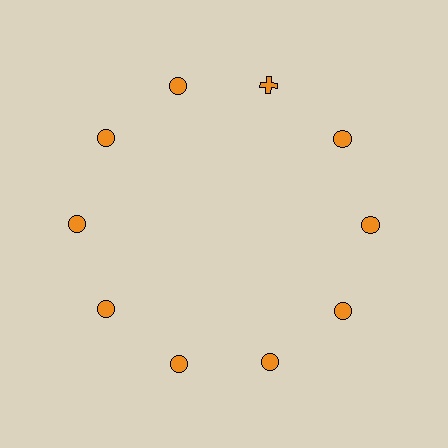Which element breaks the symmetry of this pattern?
The orange cross at roughly the 1 o'clock position breaks the symmetry. All other shapes are orange circles.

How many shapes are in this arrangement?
There are 10 shapes arranged in a ring pattern.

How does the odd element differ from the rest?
It has a different shape: cross instead of circle.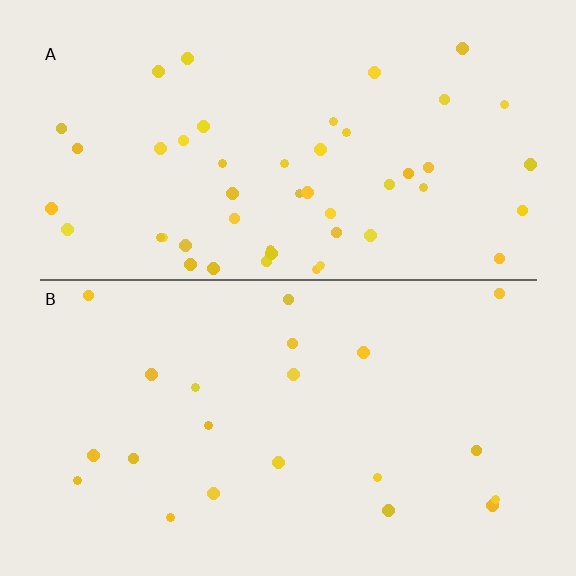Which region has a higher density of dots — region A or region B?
A (the top).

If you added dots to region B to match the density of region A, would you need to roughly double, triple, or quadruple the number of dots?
Approximately double.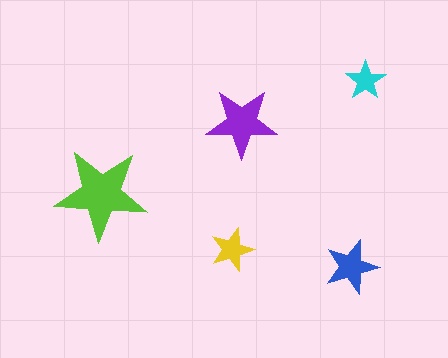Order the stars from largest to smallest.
the lime one, the purple one, the blue one, the yellow one, the cyan one.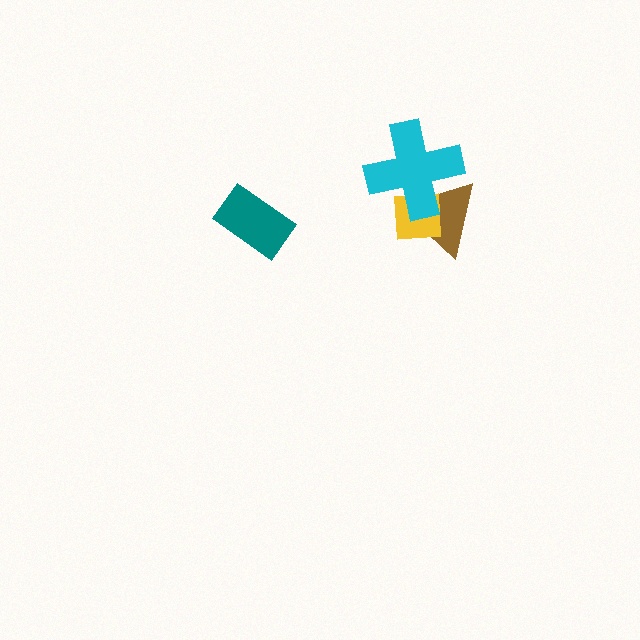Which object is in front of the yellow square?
The cyan cross is in front of the yellow square.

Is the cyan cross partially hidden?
No, no other shape covers it.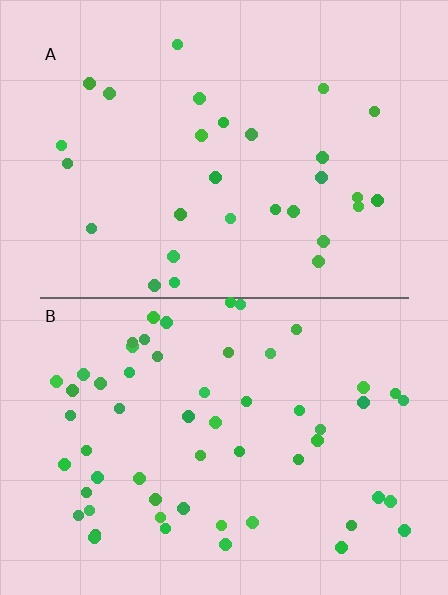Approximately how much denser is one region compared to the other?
Approximately 2.0× — region B over region A.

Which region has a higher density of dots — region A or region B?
B (the bottom).